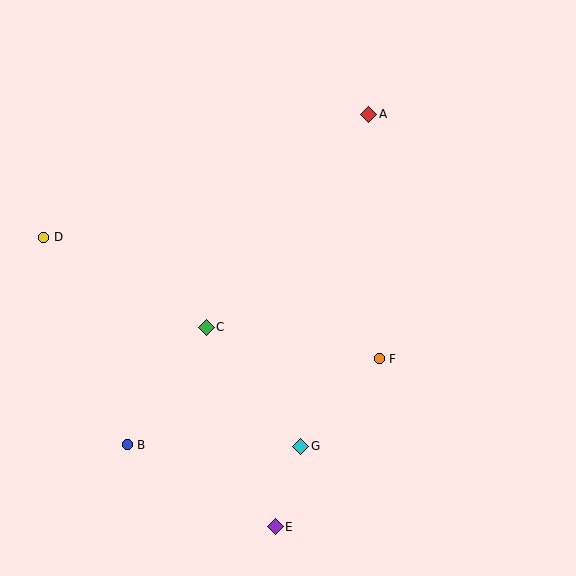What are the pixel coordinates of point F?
Point F is at (379, 359).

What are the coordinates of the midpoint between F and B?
The midpoint between F and B is at (253, 402).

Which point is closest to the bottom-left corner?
Point B is closest to the bottom-left corner.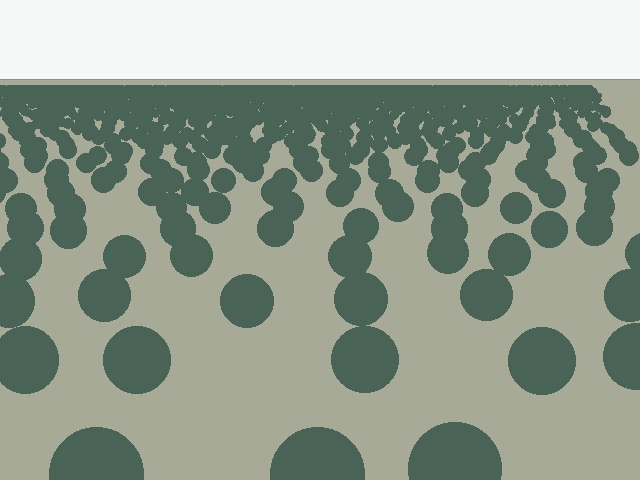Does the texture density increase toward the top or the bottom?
Density increases toward the top.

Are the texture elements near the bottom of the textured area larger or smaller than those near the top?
Larger. Near the bottom, elements are closer to the viewer and appear at a bigger on-screen size.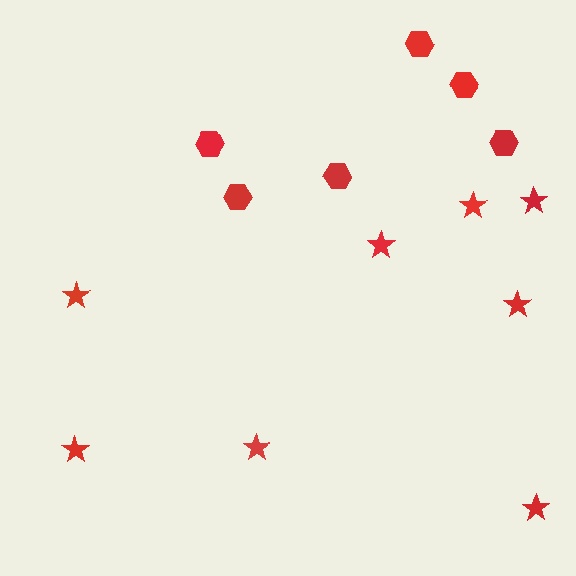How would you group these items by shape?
There are 2 groups: one group of stars (8) and one group of hexagons (6).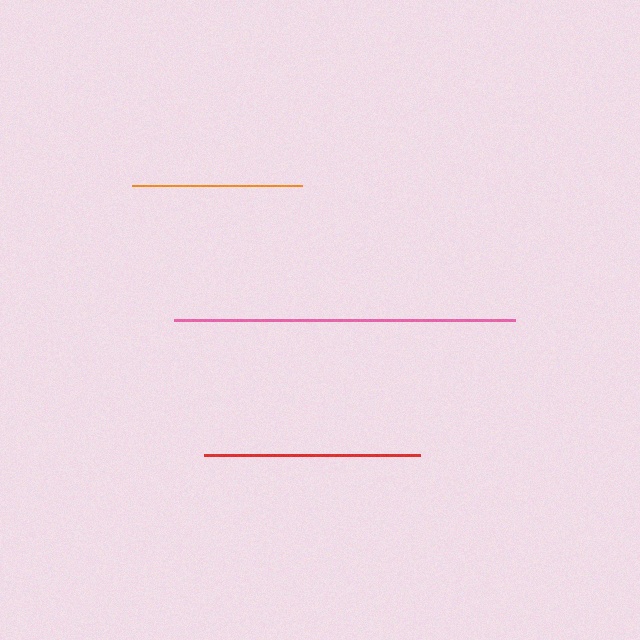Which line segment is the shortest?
The orange line is the shortest at approximately 169 pixels.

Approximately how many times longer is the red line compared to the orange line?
The red line is approximately 1.3 times the length of the orange line.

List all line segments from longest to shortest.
From longest to shortest: pink, red, orange.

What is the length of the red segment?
The red segment is approximately 215 pixels long.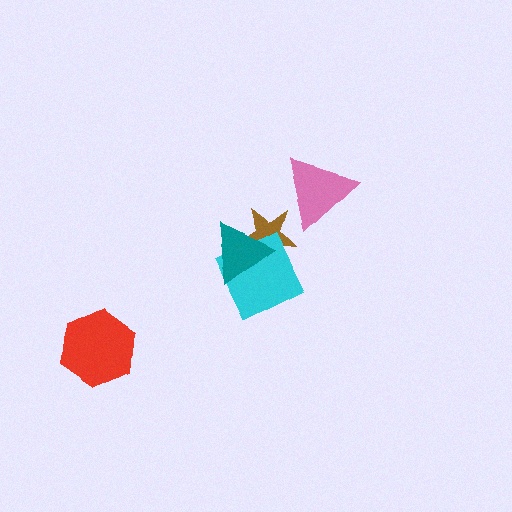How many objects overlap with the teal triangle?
2 objects overlap with the teal triangle.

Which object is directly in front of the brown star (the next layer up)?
The cyan diamond is directly in front of the brown star.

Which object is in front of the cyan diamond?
The teal triangle is in front of the cyan diamond.